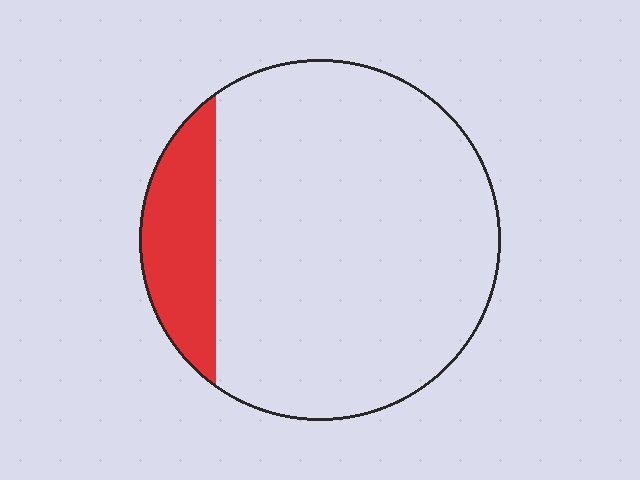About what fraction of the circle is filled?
About one sixth (1/6).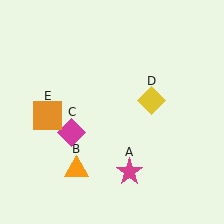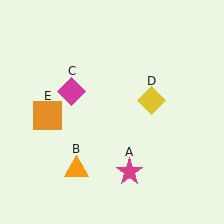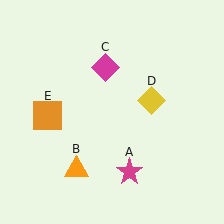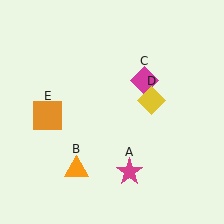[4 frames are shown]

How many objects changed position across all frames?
1 object changed position: magenta diamond (object C).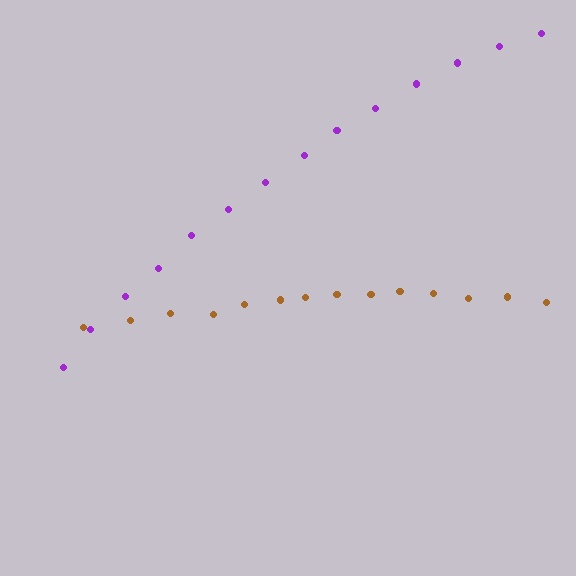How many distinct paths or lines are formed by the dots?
There are 2 distinct paths.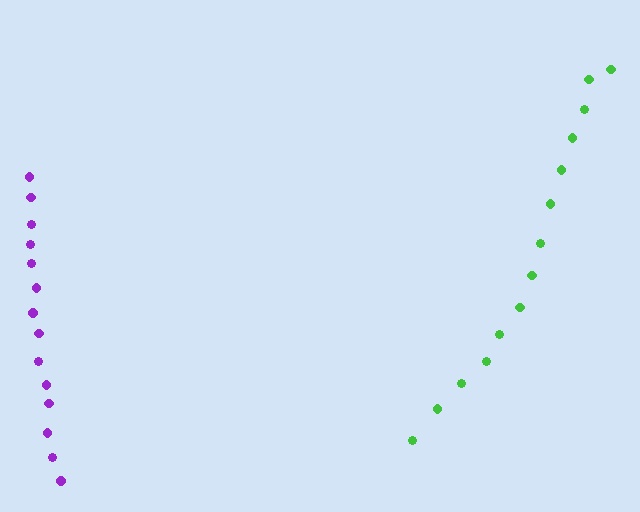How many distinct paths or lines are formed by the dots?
There are 2 distinct paths.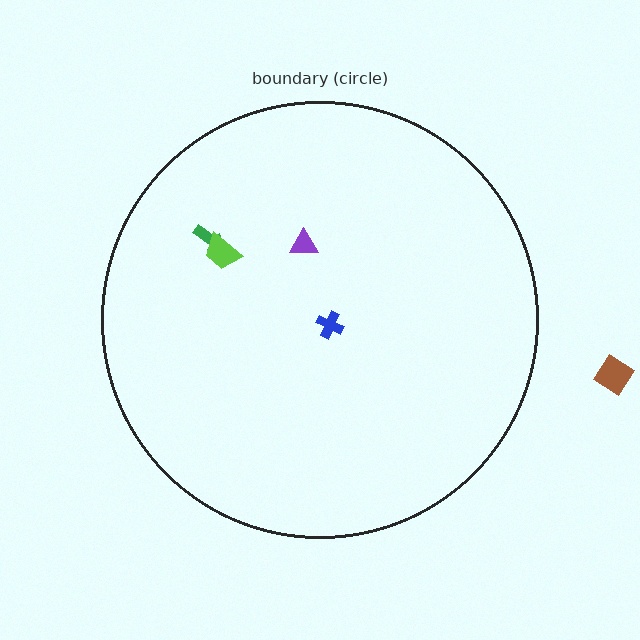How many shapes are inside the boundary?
4 inside, 1 outside.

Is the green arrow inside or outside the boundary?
Inside.